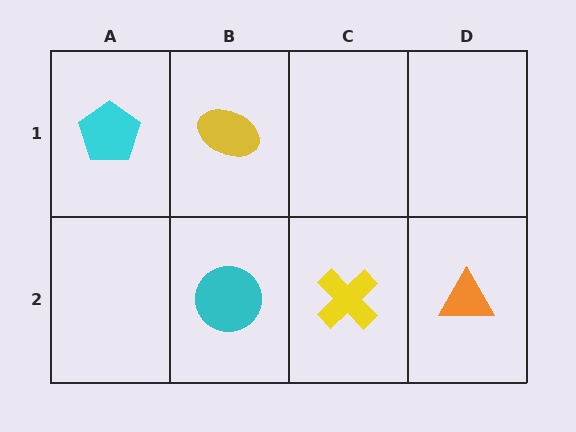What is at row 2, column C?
A yellow cross.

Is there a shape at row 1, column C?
No, that cell is empty.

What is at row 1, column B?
A yellow ellipse.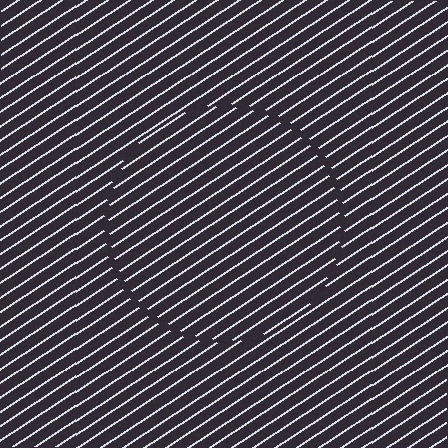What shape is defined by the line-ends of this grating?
An illusory circle. The interior of the shape contains the same grating, shifted by half a period — the contour is defined by the phase discontinuity where line-ends from the inner and outer gratings abut.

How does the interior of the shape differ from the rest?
The interior of the shape contains the same grating, shifted by half a period — the contour is defined by the phase discontinuity where line-ends from the inner and outer gratings abut.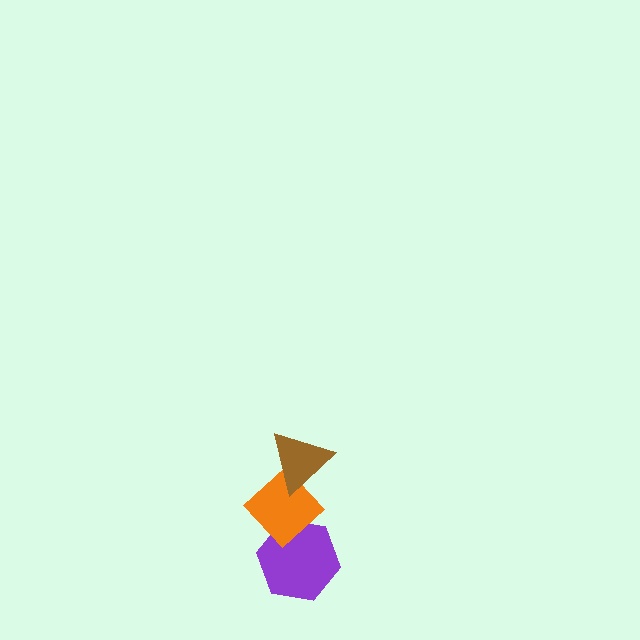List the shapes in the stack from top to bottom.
From top to bottom: the brown triangle, the orange diamond, the purple hexagon.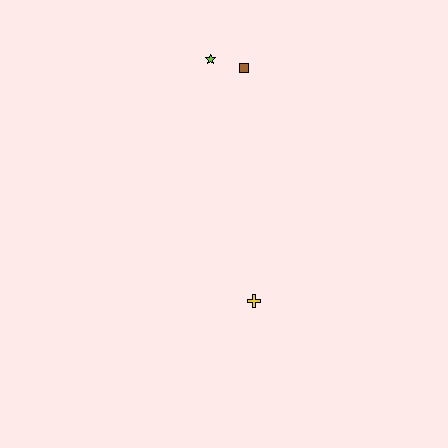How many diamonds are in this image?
There are no diamonds.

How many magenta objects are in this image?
There are no magenta objects.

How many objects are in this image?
There are 3 objects.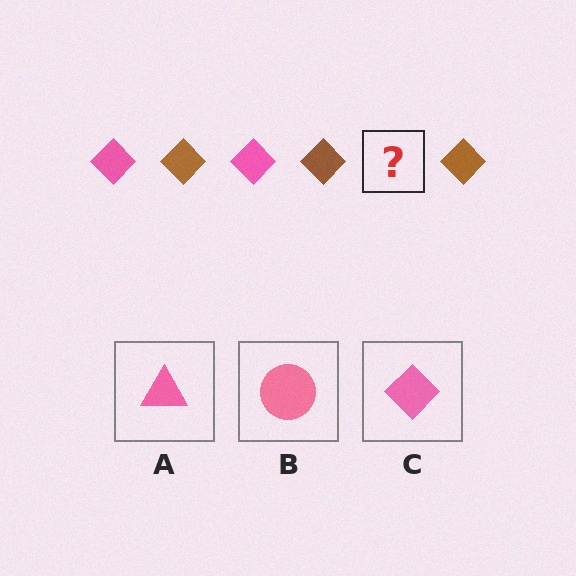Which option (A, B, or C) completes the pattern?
C.